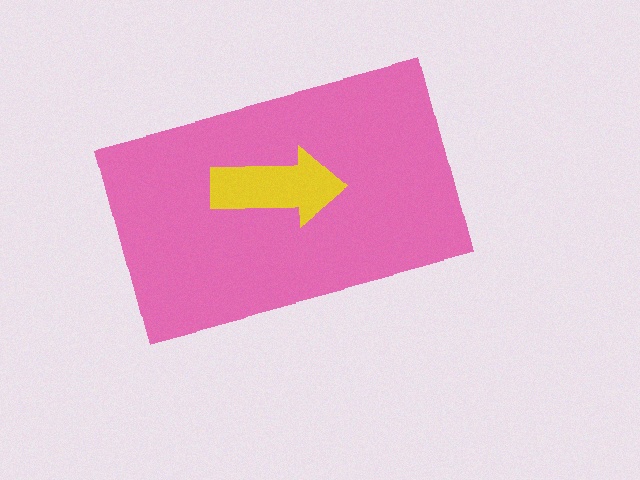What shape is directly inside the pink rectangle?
The yellow arrow.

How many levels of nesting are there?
2.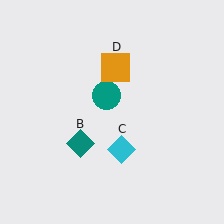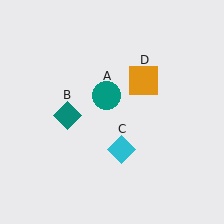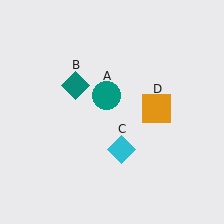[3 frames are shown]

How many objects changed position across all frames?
2 objects changed position: teal diamond (object B), orange square (object D).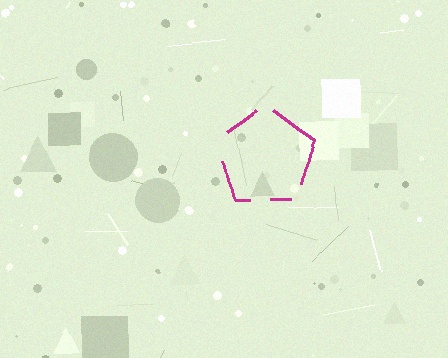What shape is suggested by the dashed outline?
The dashed outline suggests a pentagon.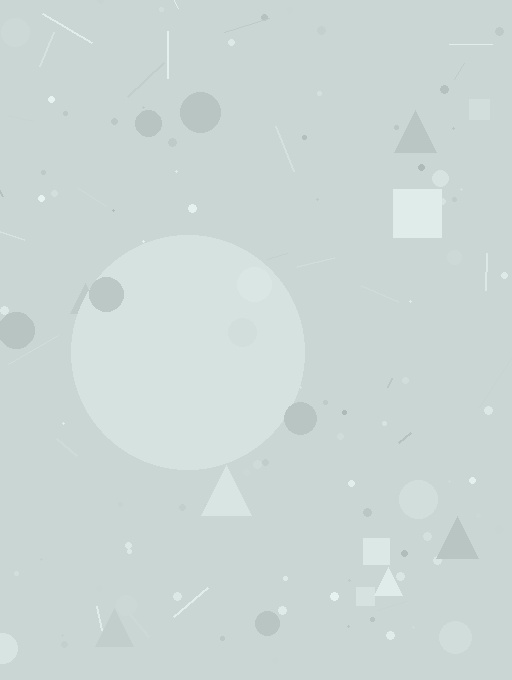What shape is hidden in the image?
A circle is hidden in the image.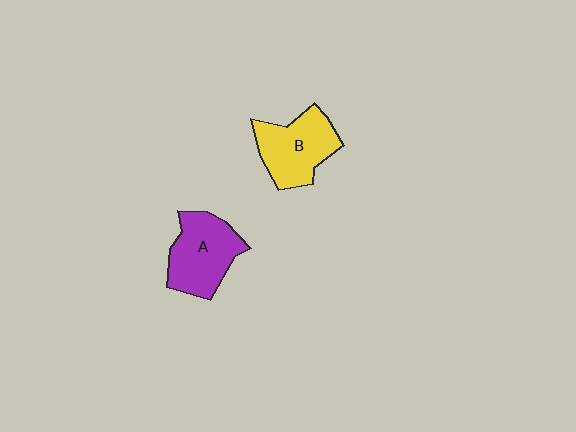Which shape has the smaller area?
Shape B (yellow).